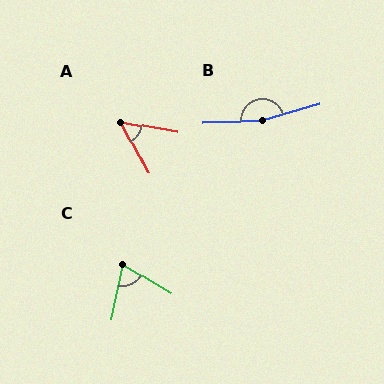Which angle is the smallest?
A, at approximately 51 degrees.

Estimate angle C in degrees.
Approximately 70 degrees.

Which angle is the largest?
B, at approximately 165 degrees.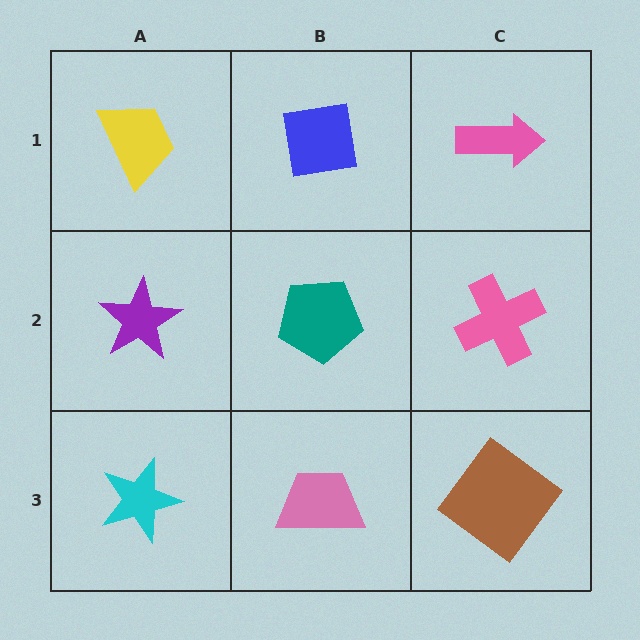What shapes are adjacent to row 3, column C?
A pink cross (row 2, column C), a pink trapezoid (row 3, column B).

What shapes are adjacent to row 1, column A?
A purple star (row 2, column A), a blue square (row 1, column B).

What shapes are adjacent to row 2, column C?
A pink arrow (row 1, column C), a brown diamond (row 3, column C), a teal pentagon (row 2, column B).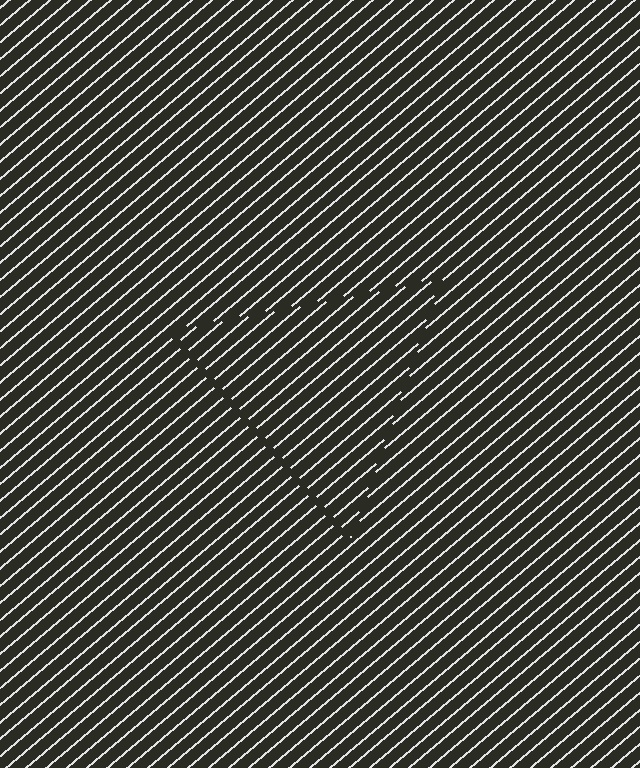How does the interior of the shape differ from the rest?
The interior of the shape contains the same grating, shifted by half a period — the contour is defined by the phase discontinuity where line-ends from the inner and outer gratings abut.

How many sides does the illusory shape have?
3 sides — the line-ends trace a triangle.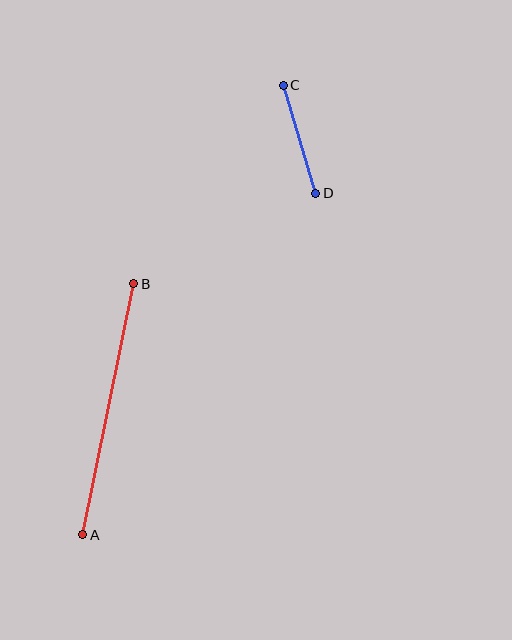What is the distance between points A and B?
The distance is approximately 256 pixels.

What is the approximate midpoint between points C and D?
The midpoint is at approximately (300, 139) pixels.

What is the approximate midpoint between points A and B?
The midpoint is at approximately (108, 409) pixels.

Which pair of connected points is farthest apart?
Points A and B are farthest apart.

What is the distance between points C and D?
The distance is approximately 113 pixels.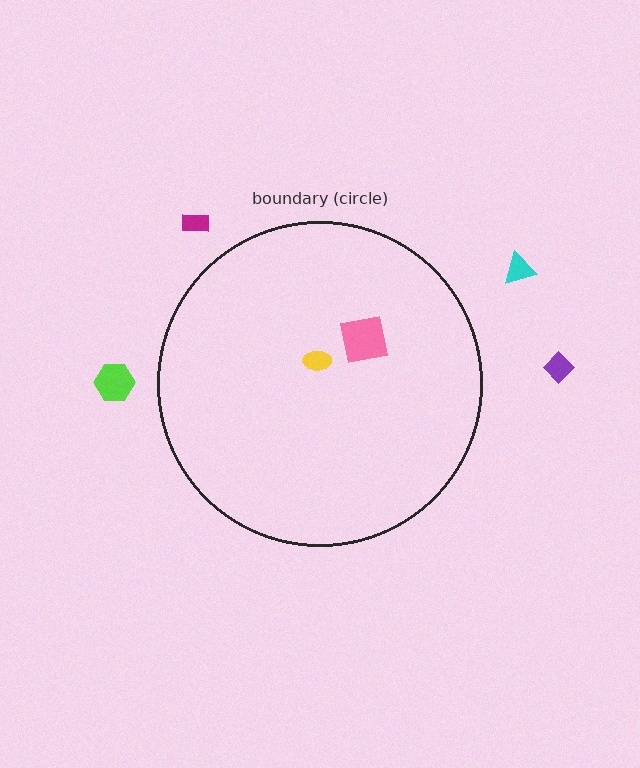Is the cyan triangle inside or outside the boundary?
Outside.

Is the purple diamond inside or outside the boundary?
Outside.